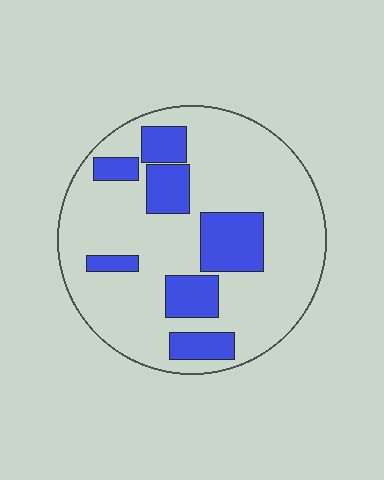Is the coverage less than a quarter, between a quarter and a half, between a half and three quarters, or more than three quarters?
Less than a quarter.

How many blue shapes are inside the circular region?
7.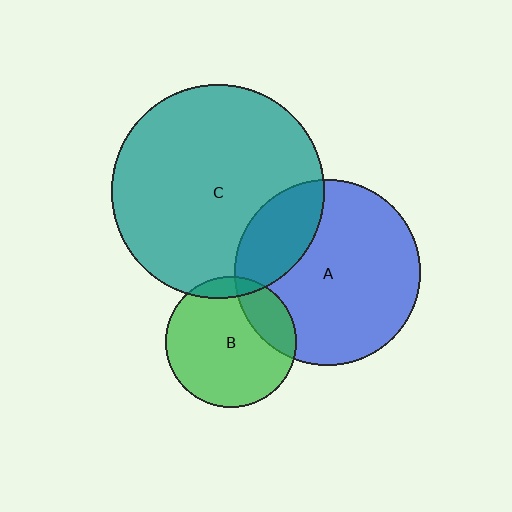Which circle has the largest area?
Circle C (teal).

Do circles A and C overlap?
Yes.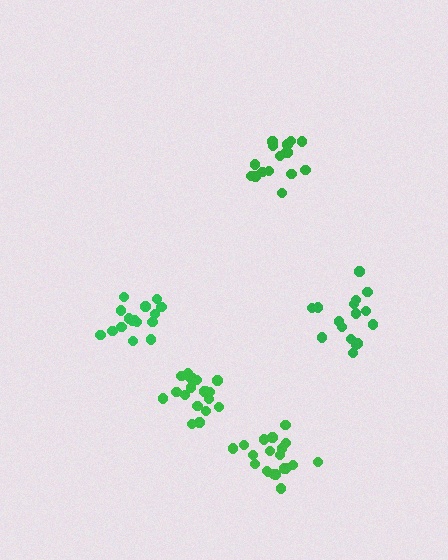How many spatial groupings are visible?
There are 5 spatial groupings.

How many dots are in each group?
Group 1: 17 dots, Group 2: 16 dots, Group 3: 19 dots, Group 4: 20 dots, Group 5: 16 dots (88 total).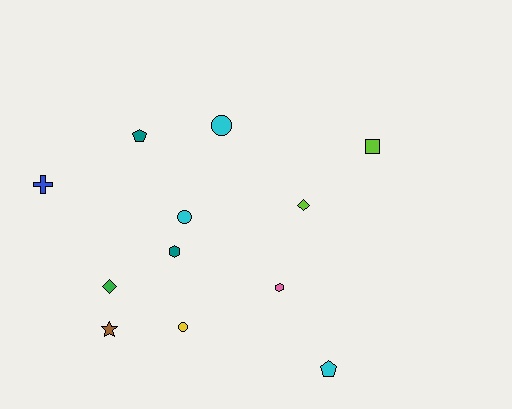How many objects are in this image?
There are 12 objects.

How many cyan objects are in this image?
There are 3 cyan objects.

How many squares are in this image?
There is 1 square.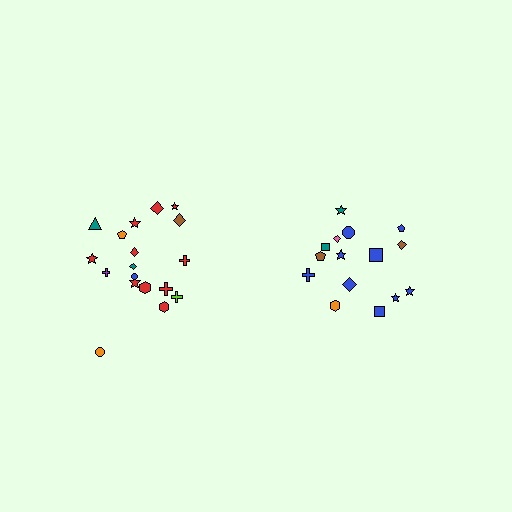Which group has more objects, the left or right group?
The left group.